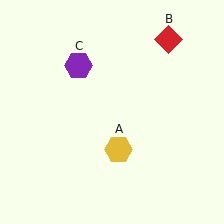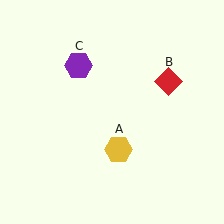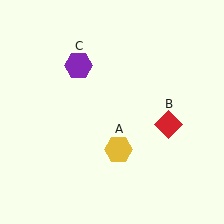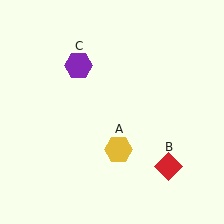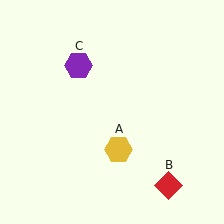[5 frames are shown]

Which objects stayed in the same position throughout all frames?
Yellow hexagon (object A) and purple hexagon (object C) remained stationary.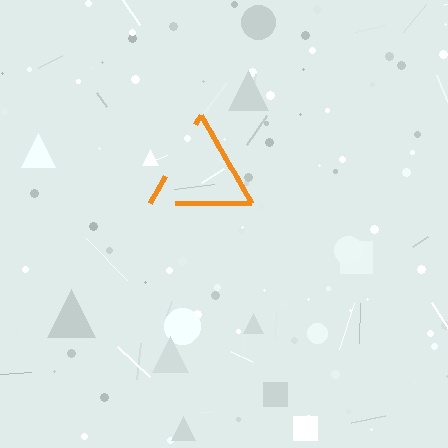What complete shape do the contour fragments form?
The contour fragments form a triangle.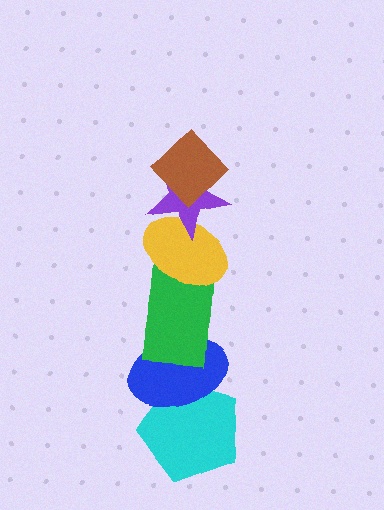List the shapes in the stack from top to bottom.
From top to bottom: the brown diamond, the purple star, the yellow ellipse, the green rectangle, the blue ellipse, the cyan pentagon.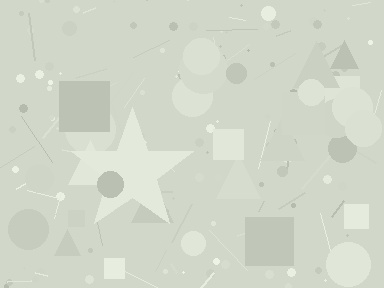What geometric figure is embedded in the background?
A star is embedded in the background.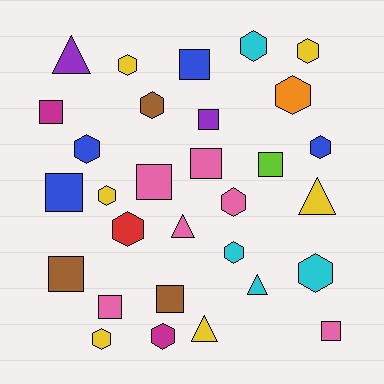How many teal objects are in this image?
There are no teal objects.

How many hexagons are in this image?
There are 14 hexagons.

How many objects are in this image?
There are 30 objects.